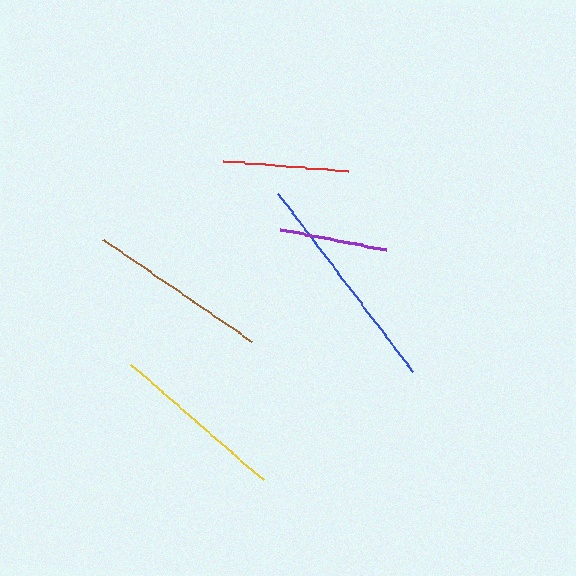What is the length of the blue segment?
The blue segment is approximately 224 pixels long.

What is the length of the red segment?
The red segment is approximately 125 pixels long.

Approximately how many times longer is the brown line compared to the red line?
The brown line is approximately 1.4 times the length of the red line.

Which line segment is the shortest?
The purple line is the shortest at approximately 109 pixels.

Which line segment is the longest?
The blue line is the longest at approximately 224 pixels.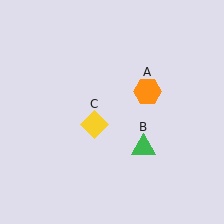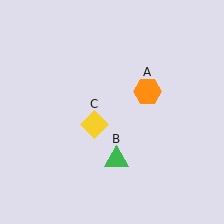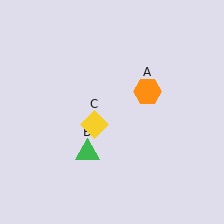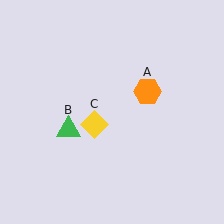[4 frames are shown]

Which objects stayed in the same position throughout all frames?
Orange hexagon (object A) and yellow diamond (object C) remained stationary.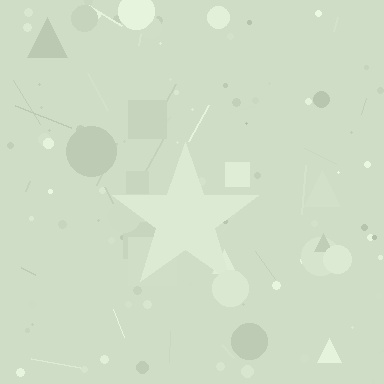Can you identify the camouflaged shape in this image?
The camouflaged shape is a star.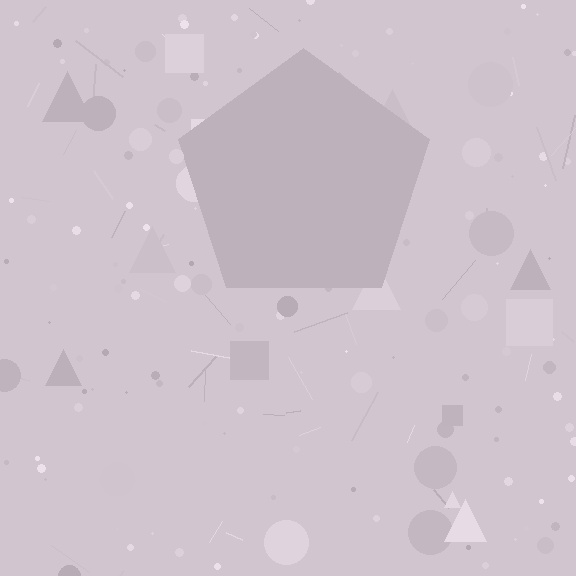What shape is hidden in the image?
A pentagon is hidden in the image.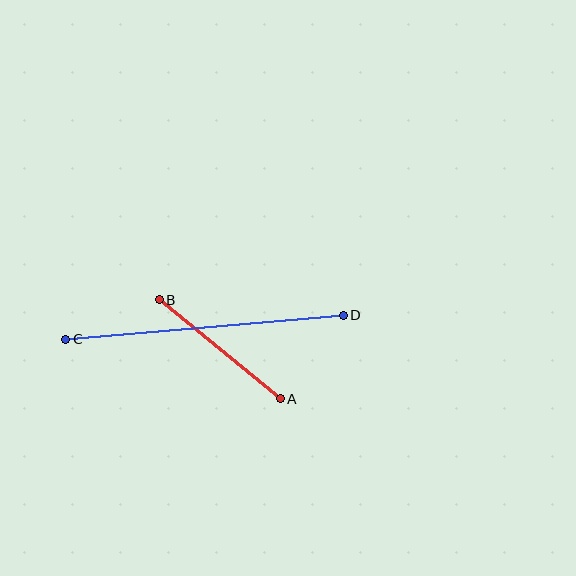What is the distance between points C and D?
The distance is approximately 278 pixels.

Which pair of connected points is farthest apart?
Points C and D are farthest apart.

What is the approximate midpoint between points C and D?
The midpoint is at approximately (204, 327) pixels.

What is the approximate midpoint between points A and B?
The midpoint is at approximately (220, 349) pixels.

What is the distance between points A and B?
The distance is approximately 156 pixels.